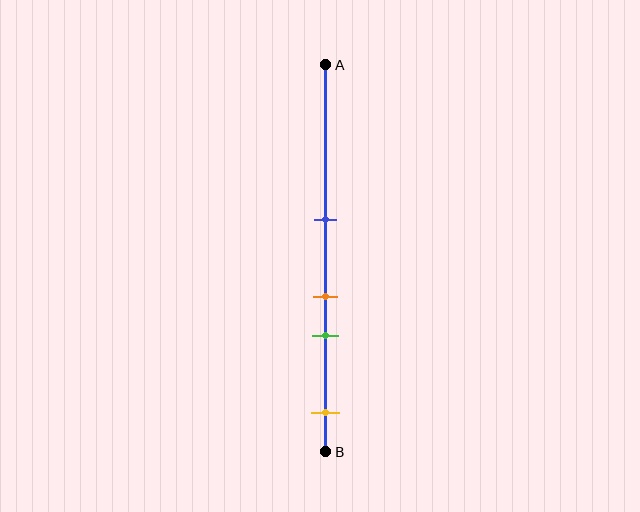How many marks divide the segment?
There are 4 marks dividing the segment.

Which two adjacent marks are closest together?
The orange and green marks are the closest adjacent pair.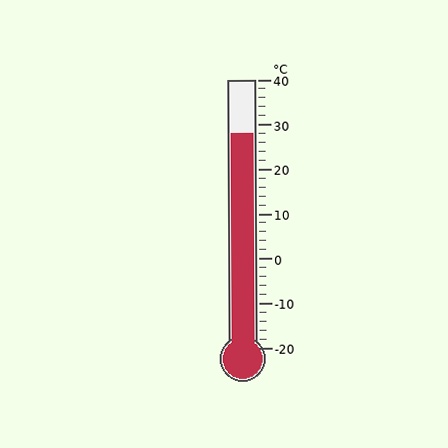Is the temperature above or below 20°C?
The temperature is above 20°C.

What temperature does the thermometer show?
The thermometer shows approximately 28°C.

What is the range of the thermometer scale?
The thermometer scale ranges from -20°C to 40°C.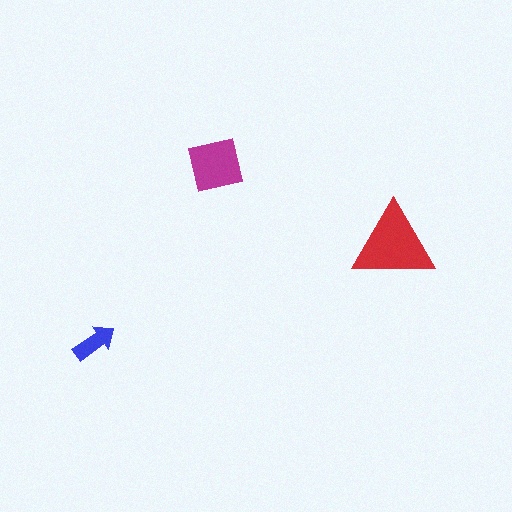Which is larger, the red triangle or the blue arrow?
The red triangle.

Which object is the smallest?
The blue arrow.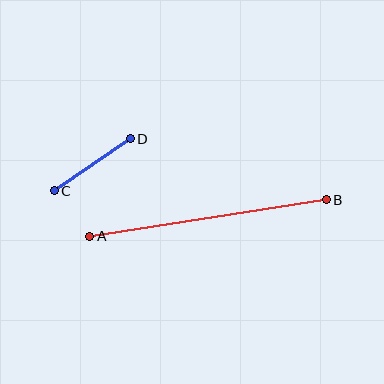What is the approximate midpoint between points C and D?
The midpoint is at approximately (92, 165) pixels.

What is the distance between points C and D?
The distance is approximately 92 pixels.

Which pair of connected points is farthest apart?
Points A and B are farthest apart.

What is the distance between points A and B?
The distance is approximately 239 pixels.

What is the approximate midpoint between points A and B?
The midpoint is at approximately (208, 218) pixels.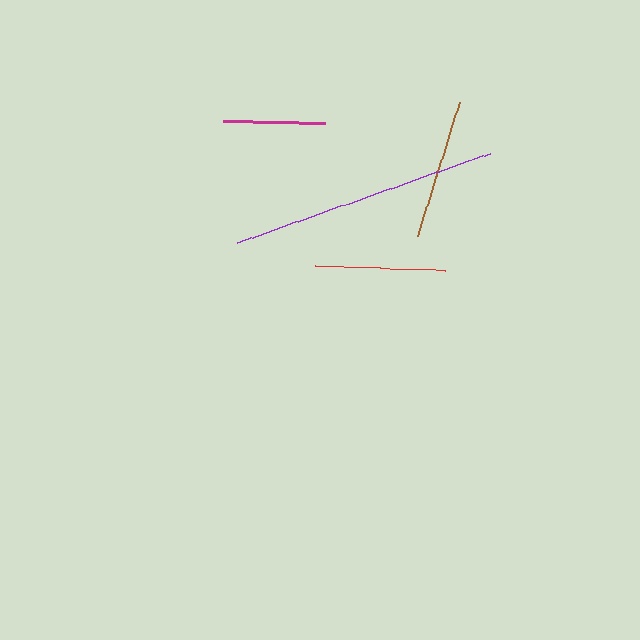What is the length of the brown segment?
The brown segment is approximately 141 pixels long.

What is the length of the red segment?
The red segment is approximately 131 pixels long.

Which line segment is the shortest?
The magenta line is the shortest at approximately 102 pixels.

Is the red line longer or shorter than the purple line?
The purple line is longer than the red line.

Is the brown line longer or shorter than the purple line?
The purple line is longer than the brown line.